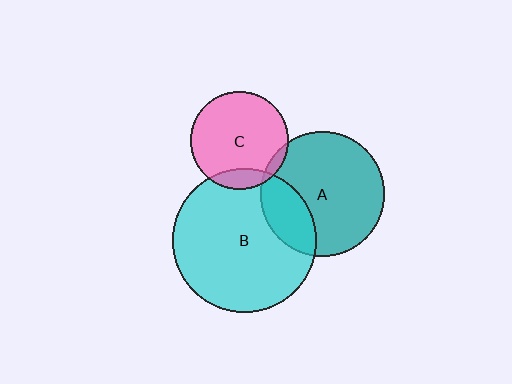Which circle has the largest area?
Circle B (cyan).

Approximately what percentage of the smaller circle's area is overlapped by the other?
Approximately 15%.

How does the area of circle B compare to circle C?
Approximately 2.2 times.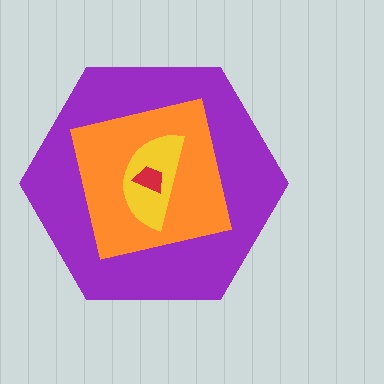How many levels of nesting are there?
4.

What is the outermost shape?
The purple hexagon.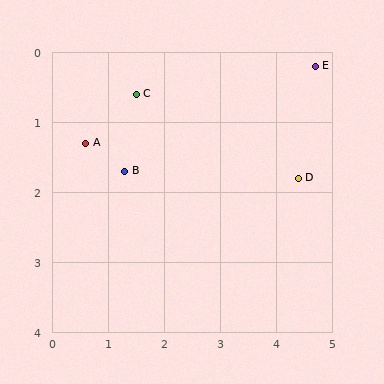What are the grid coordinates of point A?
Point A is at approximately (0.6, 1.3).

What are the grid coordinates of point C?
Point C is at approximately (1.5, 0.6).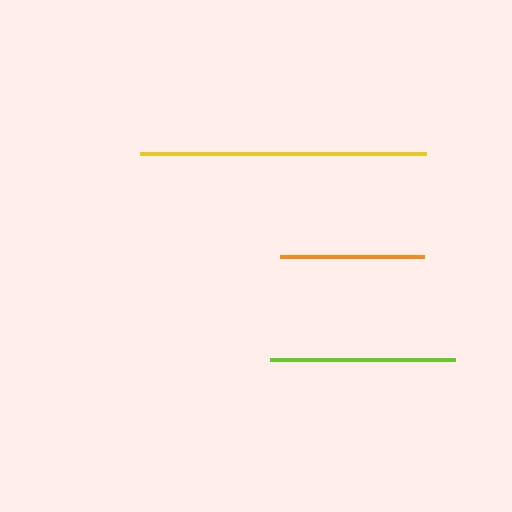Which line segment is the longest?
The yellow line is the longest at approximately 286 pixels.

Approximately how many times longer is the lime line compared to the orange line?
The lime line is approximately 1.3 times the length of the orange line.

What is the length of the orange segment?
The orange segment is approximately 144 pixels long.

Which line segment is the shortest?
The orange line is the shortest at approximately 144 pixels.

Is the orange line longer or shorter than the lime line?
The lime line is longer than the orange line.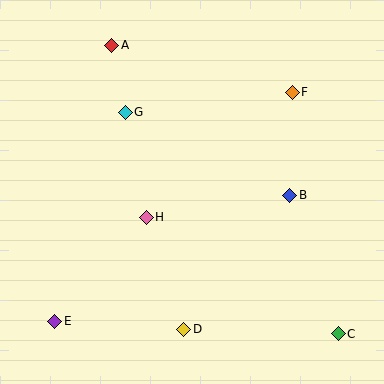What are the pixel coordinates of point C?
Point C is at (338, 334).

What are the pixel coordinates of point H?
Point H is at (146, 217).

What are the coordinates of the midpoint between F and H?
The midpoint between F and H is at (219, 155).